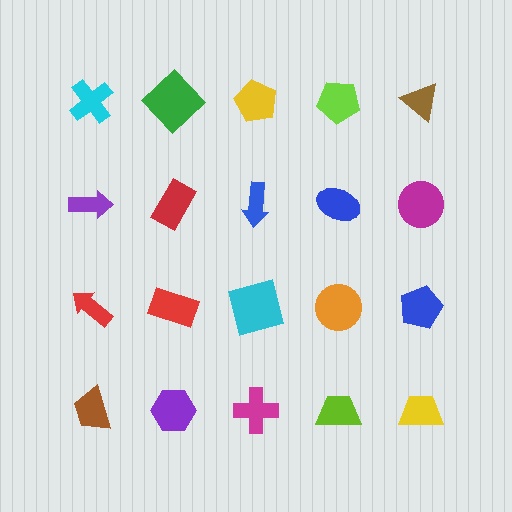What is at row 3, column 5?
A blue pentagon.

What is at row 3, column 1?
A red arrow.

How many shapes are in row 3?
5 shapes.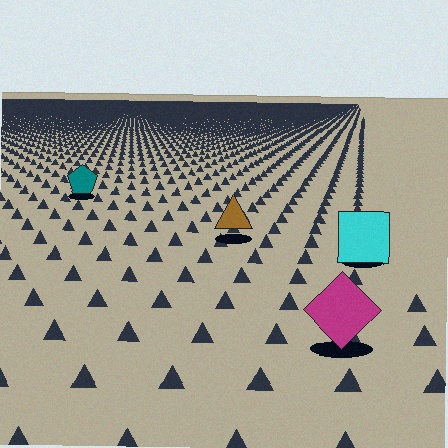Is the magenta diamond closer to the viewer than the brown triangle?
Yes. The magenta diamond is closer — you can tell from the texture gradient: the ground texture is coarser near it.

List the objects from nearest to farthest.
From nearest to farthest: the magenta diamond, the cyan square, the brown triangle, the teal pentagon.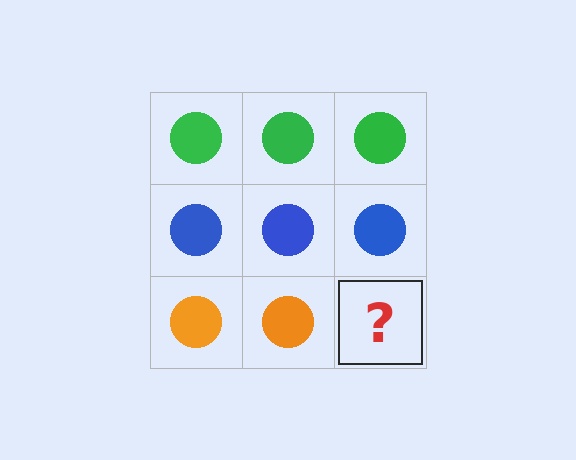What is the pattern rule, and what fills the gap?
The rule is that each row has a consistent color. The gap should be filled with an orange circle.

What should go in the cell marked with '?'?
The missing cell should contain an orange circle.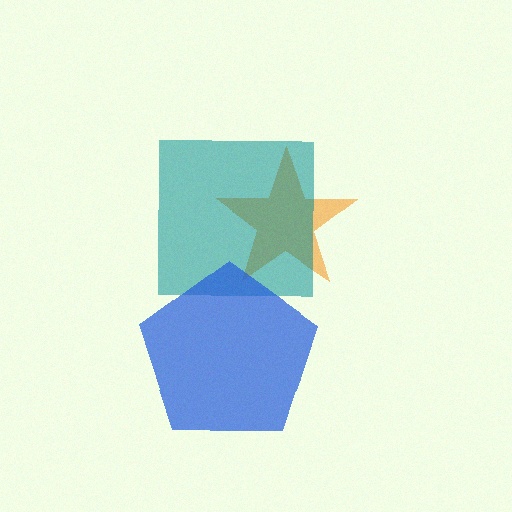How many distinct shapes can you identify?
There are 3 distinct shapes: an orange star, a teal square, a blue pentagon.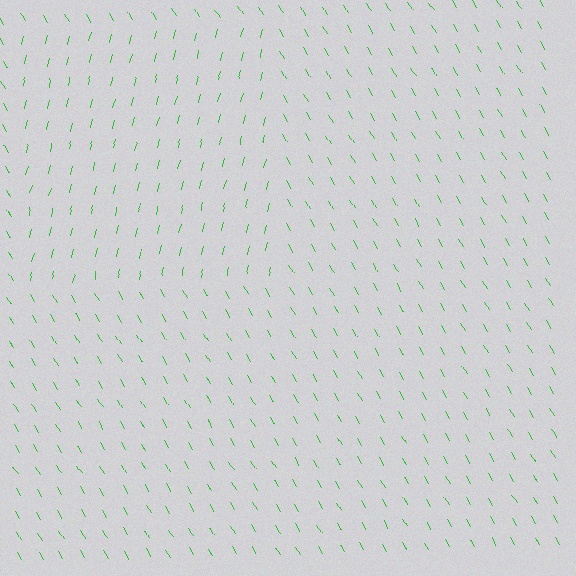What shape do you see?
I see a rectangle.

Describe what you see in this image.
The image is filled with small green line segments. A rectangle region in the image has lines oriented differently from the surrounding lines, creating a visible texture boundary.